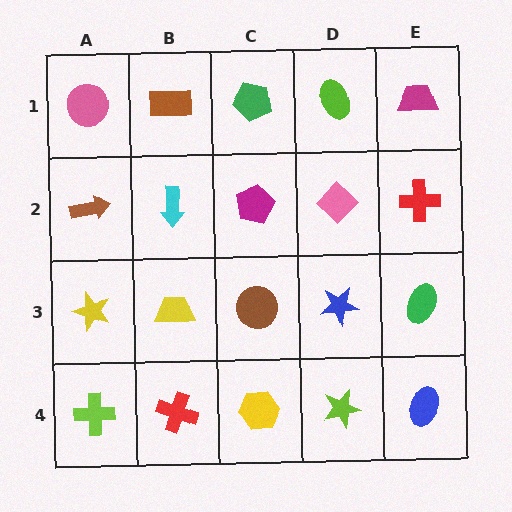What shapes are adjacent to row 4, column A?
A yellow star (row 3, column A), a red cross (row 4, column B).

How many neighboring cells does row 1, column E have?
2.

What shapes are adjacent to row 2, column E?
A magenta trapezoid (row 1, column E), a green ellipse (row 3, column E), a pink diamond (row 2, column D).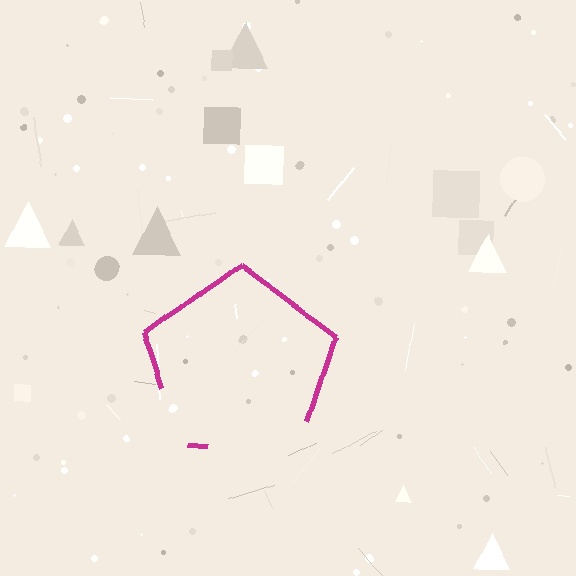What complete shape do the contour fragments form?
The contour fragments form a pentagon.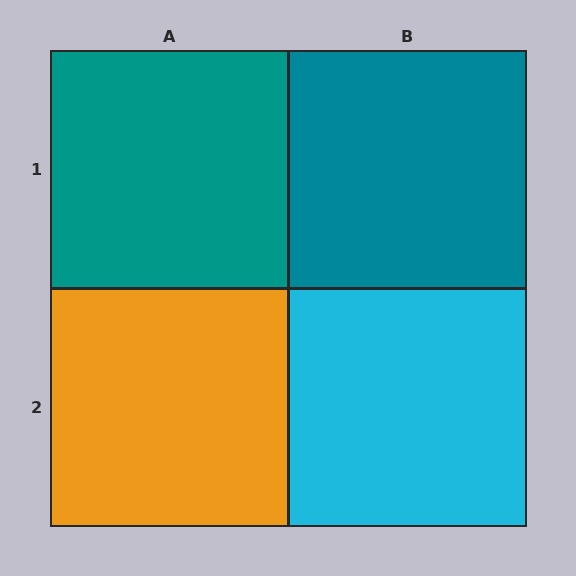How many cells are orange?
1 cell is orange.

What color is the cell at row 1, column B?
Teal.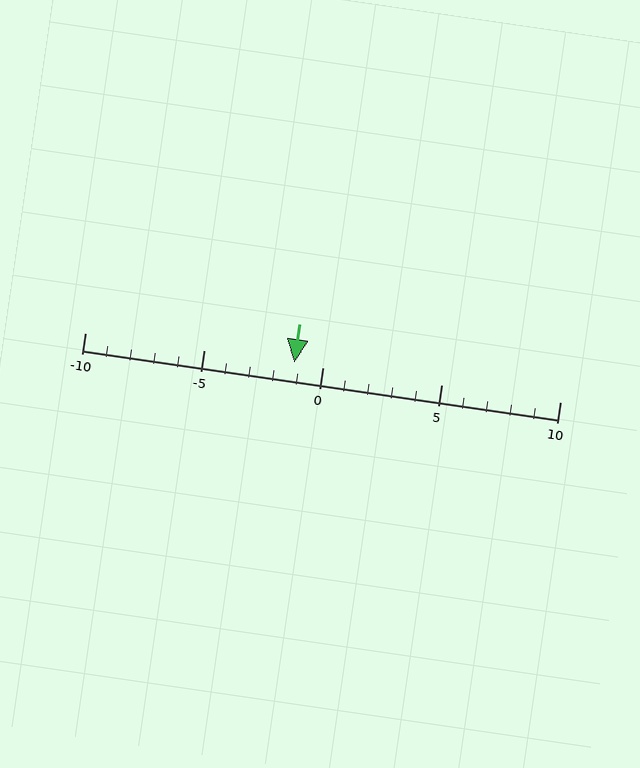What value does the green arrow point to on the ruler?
The green arrow points to approximately -1.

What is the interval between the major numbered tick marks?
The major tick marks are spaced 5 units apart.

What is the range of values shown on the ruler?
The ruler shows values from -10 to 10.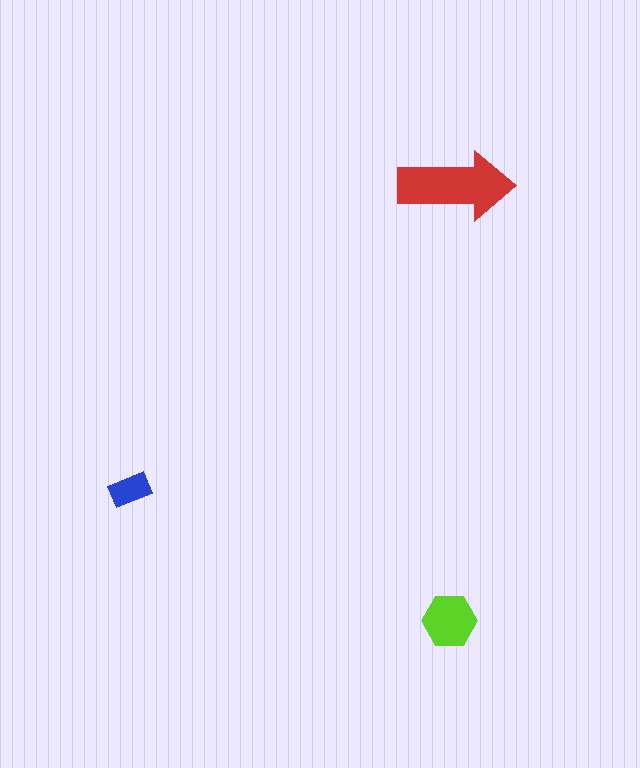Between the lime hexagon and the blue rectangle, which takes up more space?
The lime hexagon.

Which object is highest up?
The red arrow is topmost.